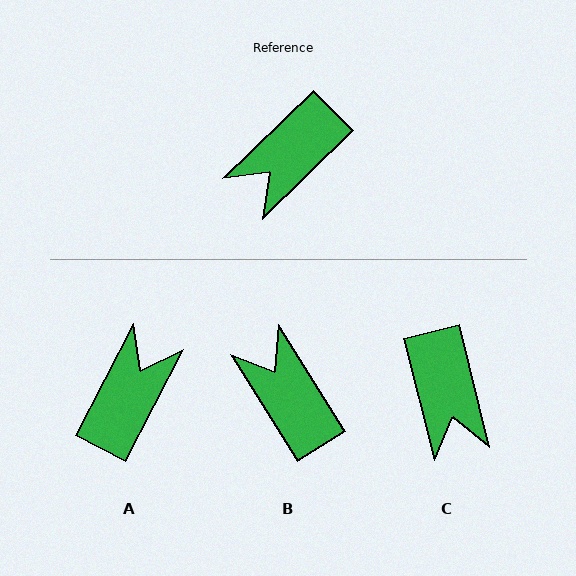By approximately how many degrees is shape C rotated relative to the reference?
Approximately 60 degrees counter-clockwise.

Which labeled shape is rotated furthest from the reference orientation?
A, about 162 degrees away.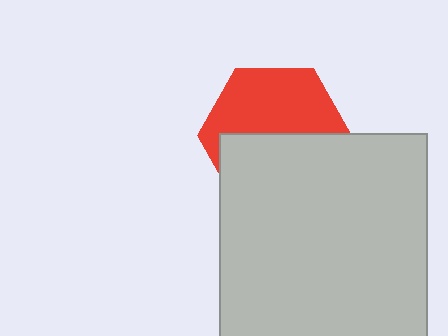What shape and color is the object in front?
The object in front is a light gray square.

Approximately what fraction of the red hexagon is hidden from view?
Roughly 49% of the red hexagon is hidden behind the light gray square.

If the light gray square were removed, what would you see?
You would see the complete red hexagon.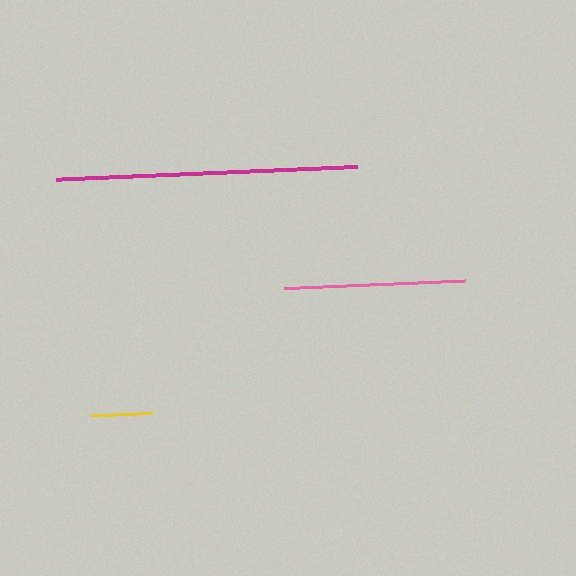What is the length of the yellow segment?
The yellow segment is approximately 61 pixels long.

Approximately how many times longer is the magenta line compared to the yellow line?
The magenta line is approximately 4.9 times the length of the yellow line.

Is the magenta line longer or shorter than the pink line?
The magenta line is longer than the pink line.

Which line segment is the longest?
The magenta line is the longest at approximately 301 pixels.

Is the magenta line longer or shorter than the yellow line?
The magenta line is longer than the yellow line.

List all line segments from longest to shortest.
From longest to shortest: magenta, pink, yellow.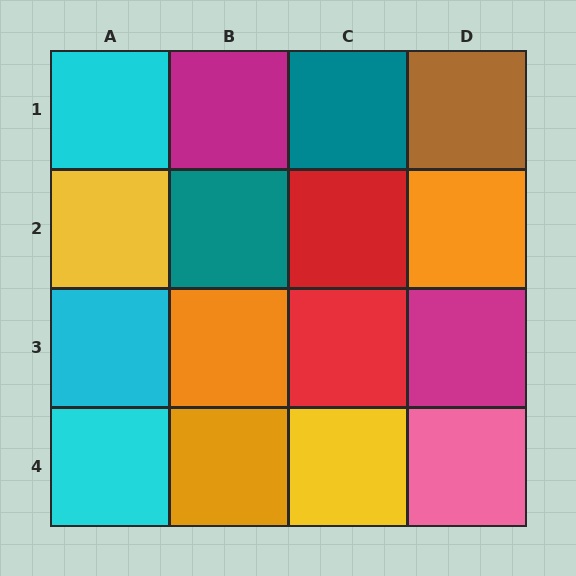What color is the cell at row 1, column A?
Cyan.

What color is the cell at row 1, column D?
Brown.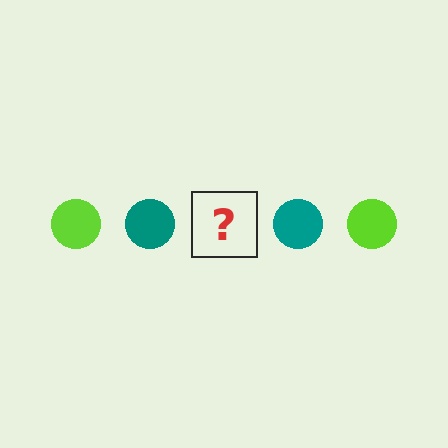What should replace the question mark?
The question mark should be replaced with a lime circle.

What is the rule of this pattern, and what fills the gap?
The rule is that the pattern cycles through lime, teal circles. The gap should be filled with a lime circle.